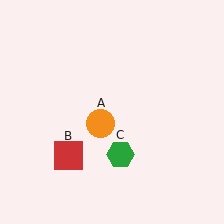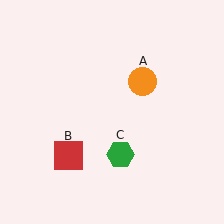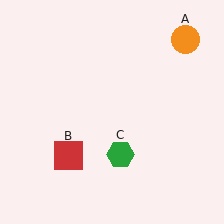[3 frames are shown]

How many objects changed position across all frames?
1 object changed position: orange circle (object A).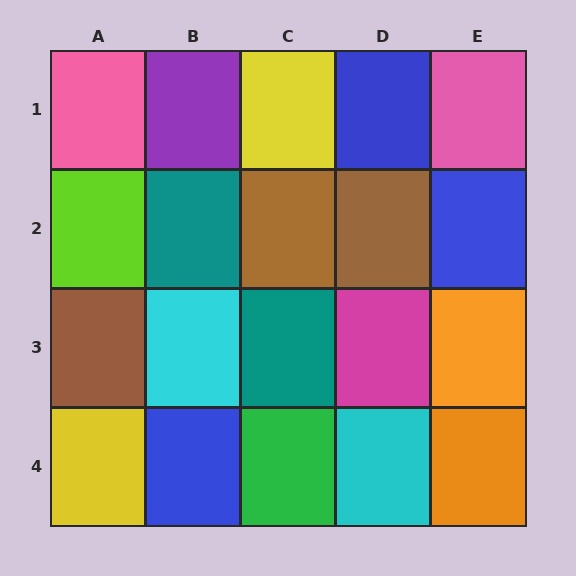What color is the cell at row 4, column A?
Yellow.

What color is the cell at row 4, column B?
Blue.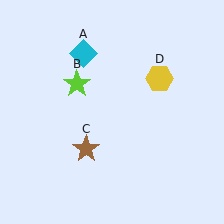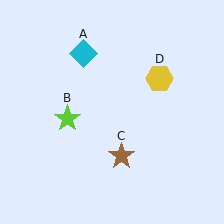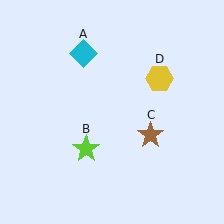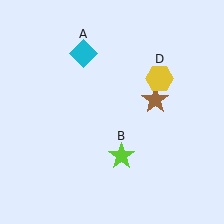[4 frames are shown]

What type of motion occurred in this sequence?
The lime star (object B), brown star (object C) rotated counterclockwise around the center of the scene.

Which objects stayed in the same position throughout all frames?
Cyan diamond (object A) and yellow hexagon (object D) remained stationary.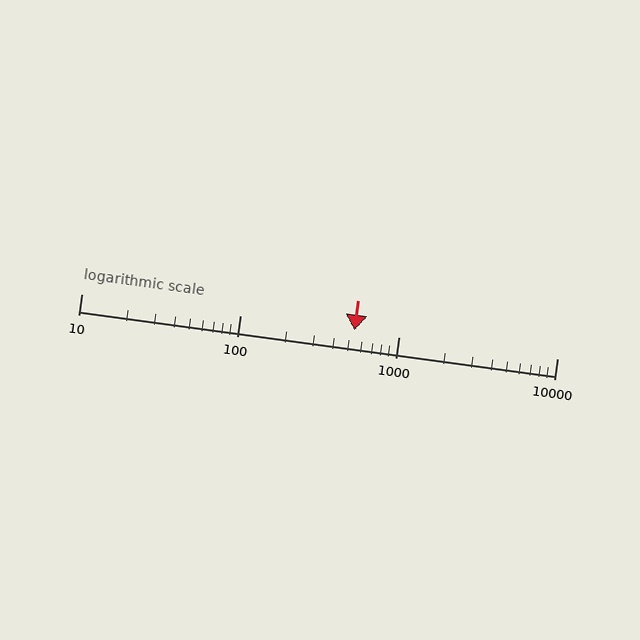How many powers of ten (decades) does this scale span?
The scale spans 3 decades, from 10 to 10000.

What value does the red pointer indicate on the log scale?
The pointer indicates approximately 530.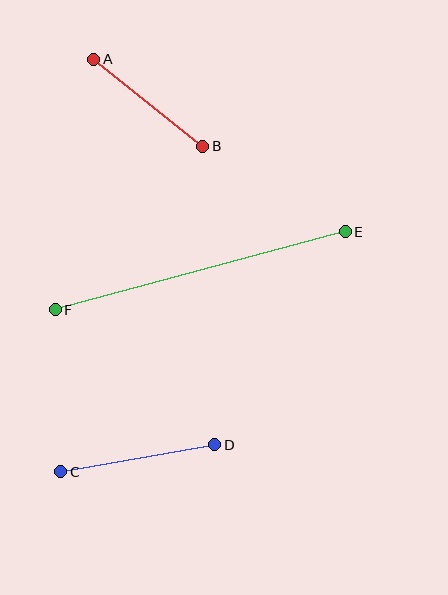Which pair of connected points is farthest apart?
Points E and F are farthest apart.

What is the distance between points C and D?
The distance is approximately 156 pixels.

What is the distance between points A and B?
The distance is approximately 140 pixels.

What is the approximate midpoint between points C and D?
The midpoint is at approximately (138, 458) pixels.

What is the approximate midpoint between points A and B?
The midpoint is at approximately (148, 103) pixels.